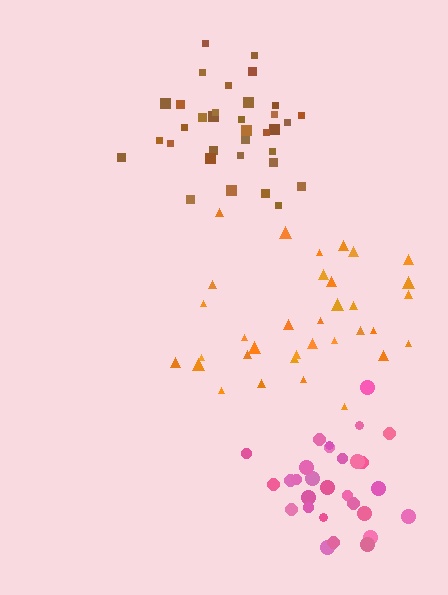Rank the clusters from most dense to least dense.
pink, brown, orange.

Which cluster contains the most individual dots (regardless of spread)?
Brown (35).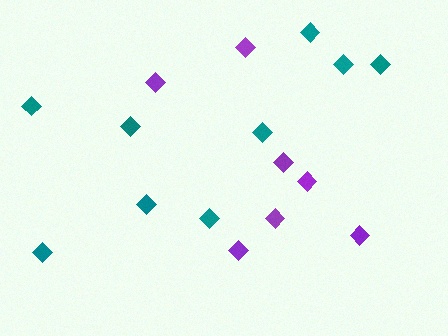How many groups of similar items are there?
There are 2 groups: one group of purple diamonds (7) and one group of teal diamonds (9).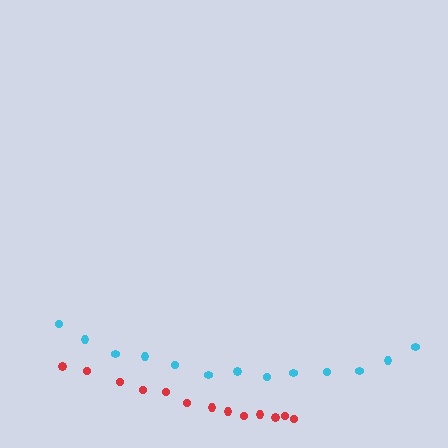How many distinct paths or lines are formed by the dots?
There are 2 distinct paths.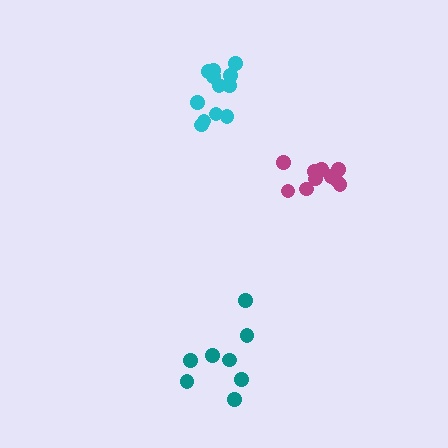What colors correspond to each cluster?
The clusters are colored: teal, cyan, magenta.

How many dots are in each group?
Group 1: 8 dots, Group 2: 12 dots, Group 3: 10 dots (30 total).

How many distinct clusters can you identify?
There are 3 distinct clusters.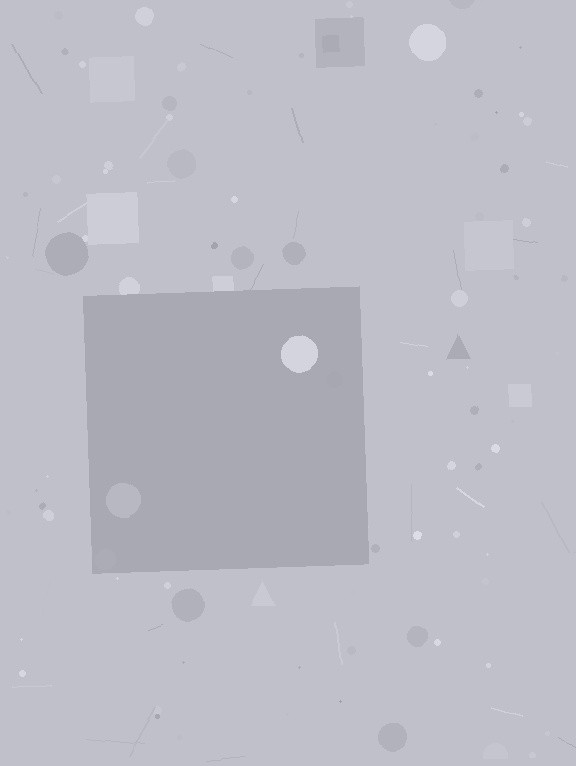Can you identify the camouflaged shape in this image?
The camouflaged shape is a square.